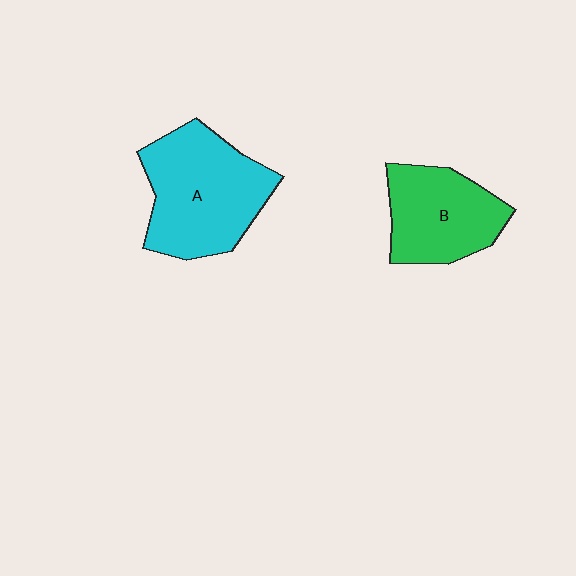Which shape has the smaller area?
Shape B (green).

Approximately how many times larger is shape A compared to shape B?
Approximately 1.4 times.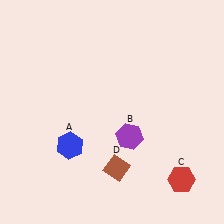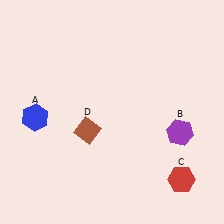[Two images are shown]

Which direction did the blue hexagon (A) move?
The blue hexagon (A) moved left.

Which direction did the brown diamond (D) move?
The brown diamond (D) moved up.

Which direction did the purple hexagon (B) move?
The purple hexagon (B) moved right.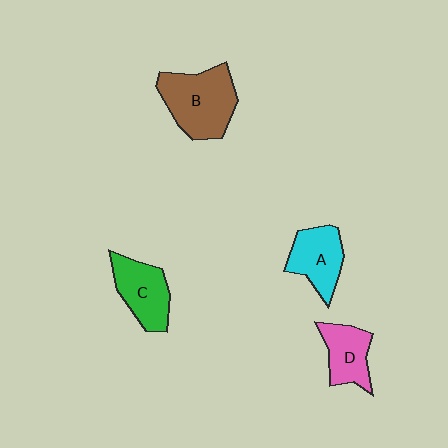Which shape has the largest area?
Shape B (brown).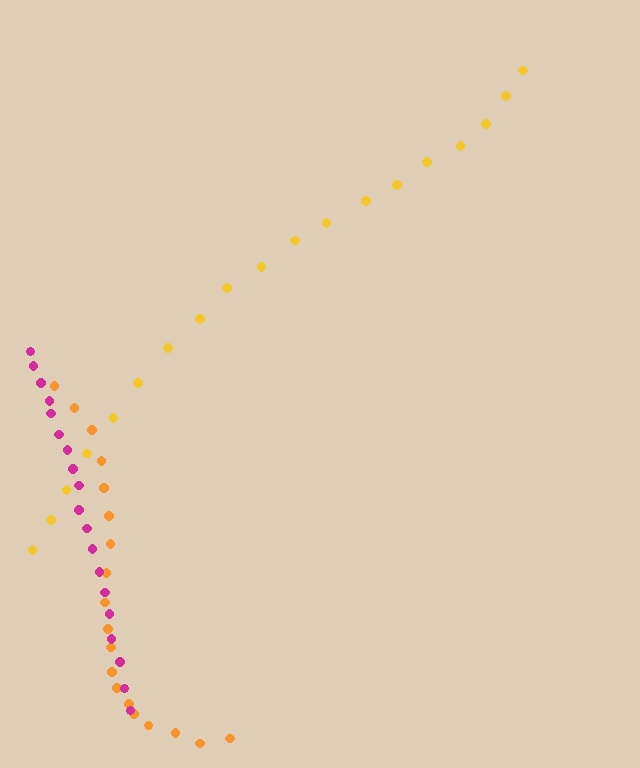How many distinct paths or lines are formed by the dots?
There are 3 distinct paths.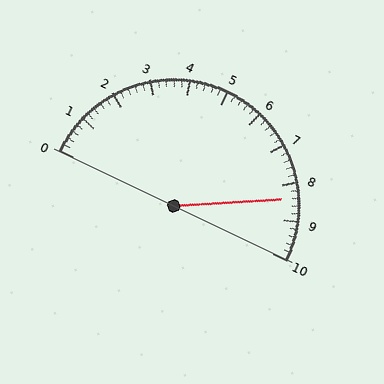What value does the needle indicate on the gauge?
The needle indicates approximately 8.4.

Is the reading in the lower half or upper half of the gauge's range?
The reading is in the upper half of the range (0 to 10).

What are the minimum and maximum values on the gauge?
The gauge ranges from 0 to 10.